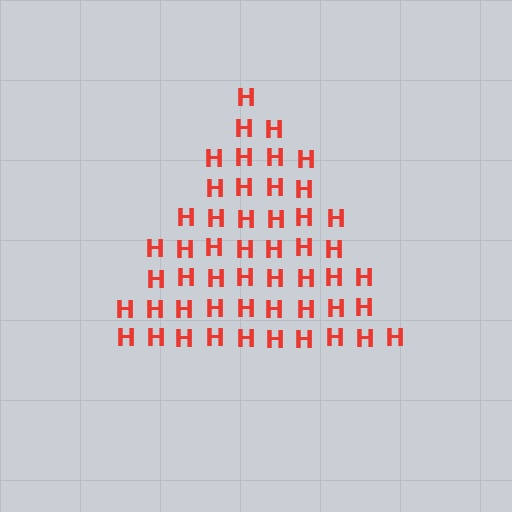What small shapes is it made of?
It is made of small letter H's.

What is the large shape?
The large shape is a triangle.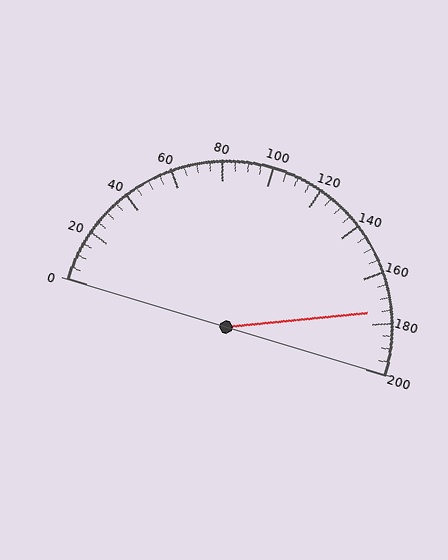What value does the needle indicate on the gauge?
The needle indicates approximately 175.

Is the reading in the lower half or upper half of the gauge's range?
The reading is in the upper half of the range (0 to 200).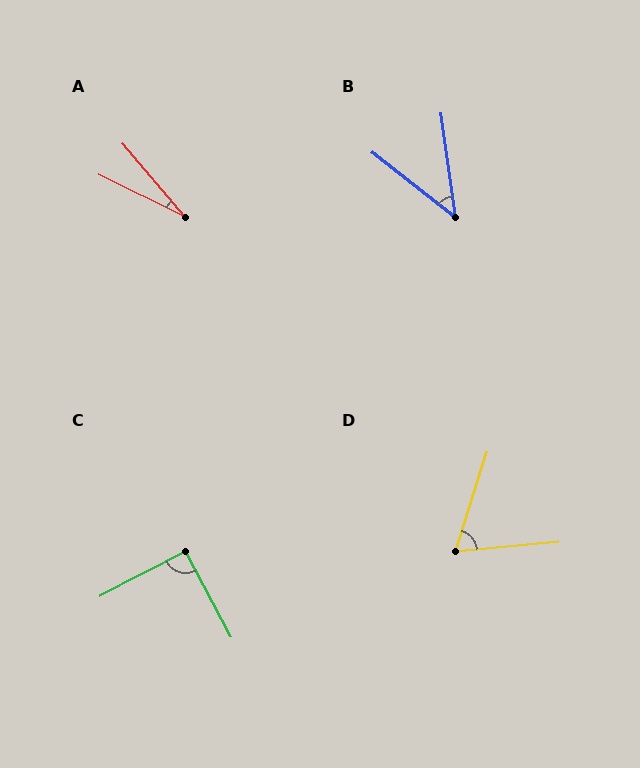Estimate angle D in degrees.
Approximately 67 degrees.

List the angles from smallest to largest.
A (23°), B (44°), D (67°), C (91°).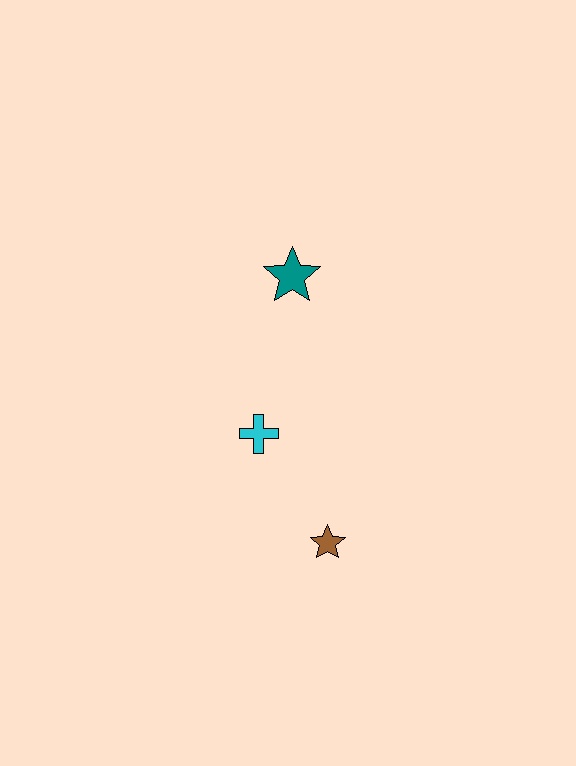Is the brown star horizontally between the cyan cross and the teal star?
No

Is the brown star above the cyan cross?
No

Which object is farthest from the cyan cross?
The teal star is farthest from the cyan cross.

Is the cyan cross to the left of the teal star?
Yes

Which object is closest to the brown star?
The cyan cross is closest to the brown star.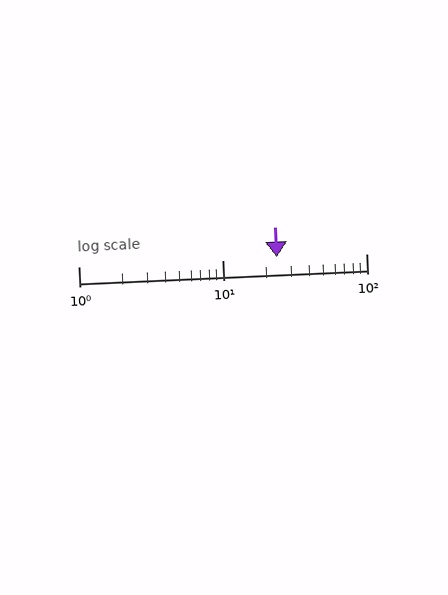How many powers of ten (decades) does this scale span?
The scale spans 2 decades, from 1 to 100.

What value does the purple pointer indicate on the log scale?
The pointer indicates approximately 24.